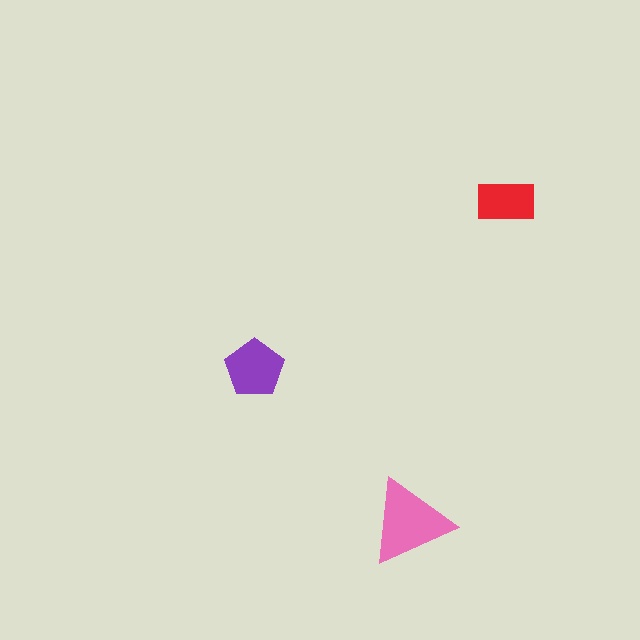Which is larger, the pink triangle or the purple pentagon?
The pink triangle.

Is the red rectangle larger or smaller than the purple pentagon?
Smaller.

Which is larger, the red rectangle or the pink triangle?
The pink triangle.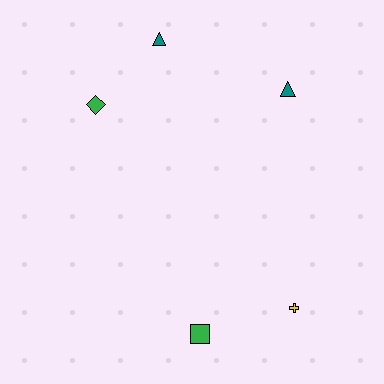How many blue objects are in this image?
There are no blue objects.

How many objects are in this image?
There are 5 objects.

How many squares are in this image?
There is 1 square.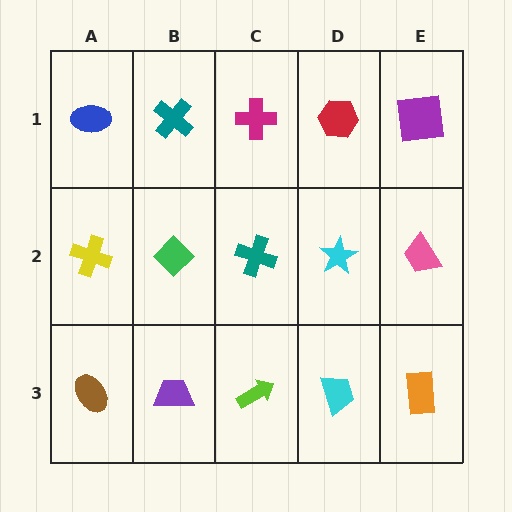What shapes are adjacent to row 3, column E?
A pink trapezoid (row 2, column E), a cyan trapezoid (row 3, column D).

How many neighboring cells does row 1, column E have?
2.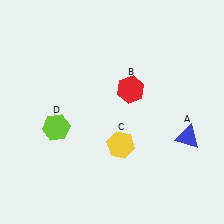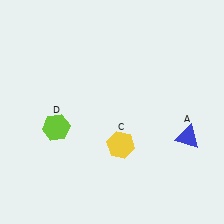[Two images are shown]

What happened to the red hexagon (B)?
The red hexagon (B) was removed in Image 2. It was in the top-right area of Image 1.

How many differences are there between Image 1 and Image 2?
There is 1 difference between the two images.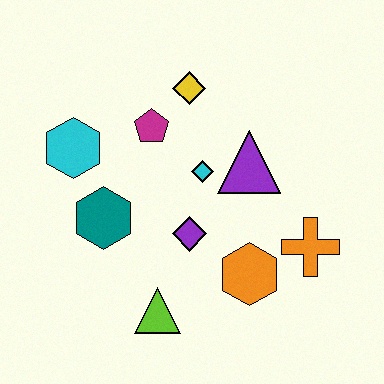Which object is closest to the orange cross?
The orange hexagon is closest to the orange cross.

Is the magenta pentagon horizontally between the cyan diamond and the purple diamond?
No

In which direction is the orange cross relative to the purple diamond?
The orange cross is to the right of the purple diamond.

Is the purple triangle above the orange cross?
Yes